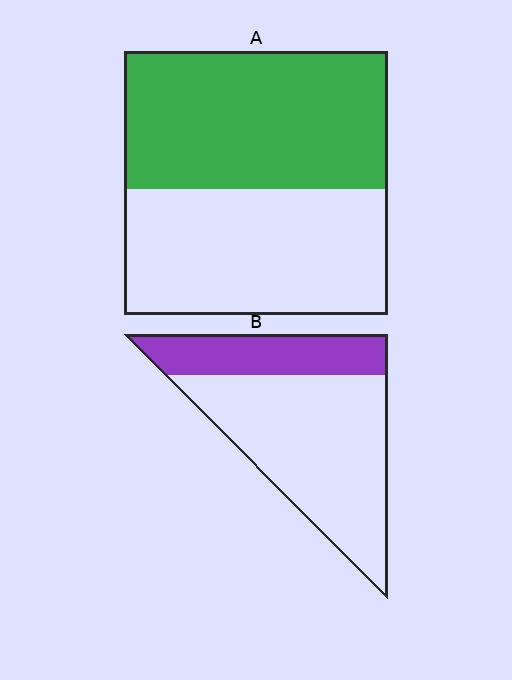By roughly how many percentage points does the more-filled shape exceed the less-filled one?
By roughly 25 percentage points (A over B).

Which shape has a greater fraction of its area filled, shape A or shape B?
Shape A.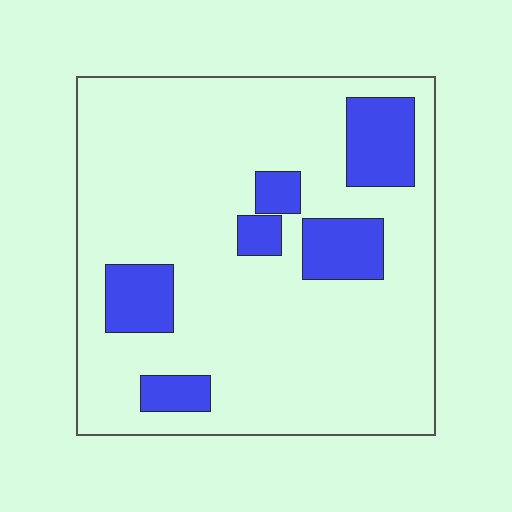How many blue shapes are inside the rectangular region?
6.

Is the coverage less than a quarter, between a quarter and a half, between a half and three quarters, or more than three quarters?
Less than a quarter.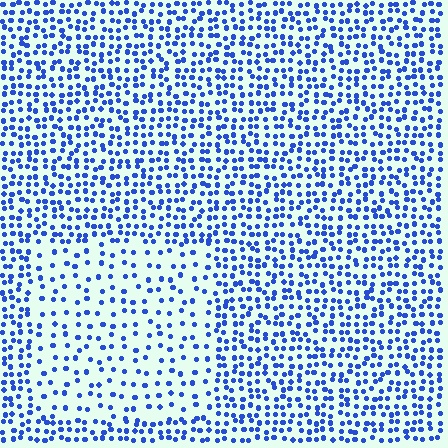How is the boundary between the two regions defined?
The boundary is defined by a change in element density (approximately 2.1x ratio). All elements are the same color, size, and shape.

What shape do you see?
I see a rectangle.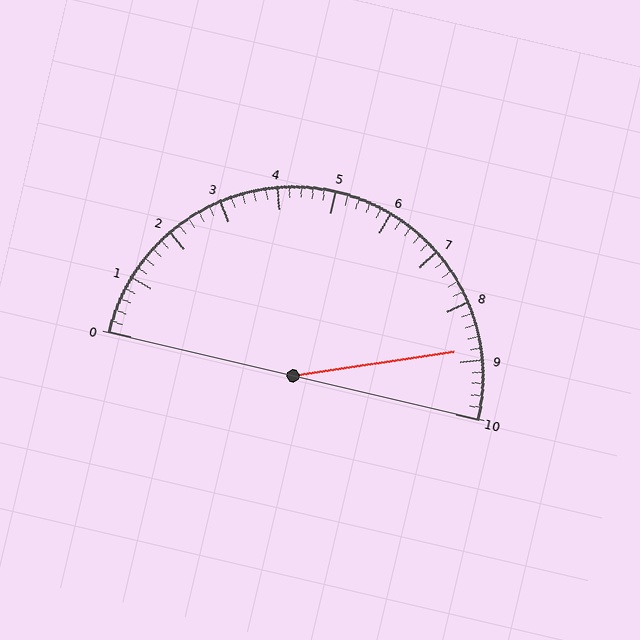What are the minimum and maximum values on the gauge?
The gauge ranges from 0 to 10.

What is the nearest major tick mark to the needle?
The nearest major tick mark is 9.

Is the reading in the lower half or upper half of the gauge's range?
The reading is in the upper half of the range (0 to 10).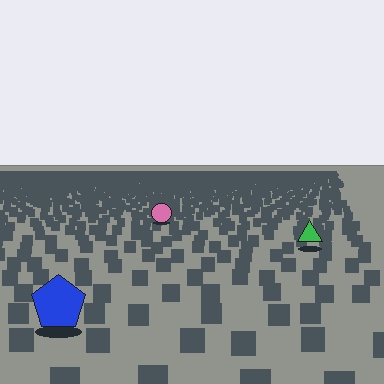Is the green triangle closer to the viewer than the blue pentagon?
No. The blue pentagon is closer — you can tell from the texture gradient: the ground texture is coarser near it.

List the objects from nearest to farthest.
From nearest to farthest: the blue pentagon, the green triangle, the pink circle.